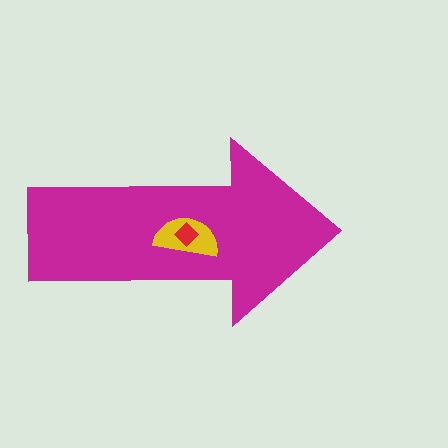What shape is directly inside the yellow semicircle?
The red diamond.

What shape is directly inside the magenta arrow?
The yellow semicircle.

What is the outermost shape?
The magenta arrow.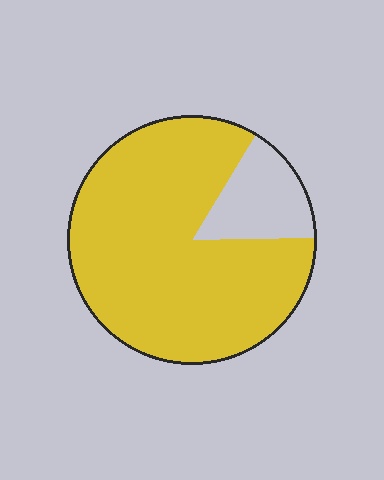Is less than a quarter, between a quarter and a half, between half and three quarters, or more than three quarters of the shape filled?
More than three quarters.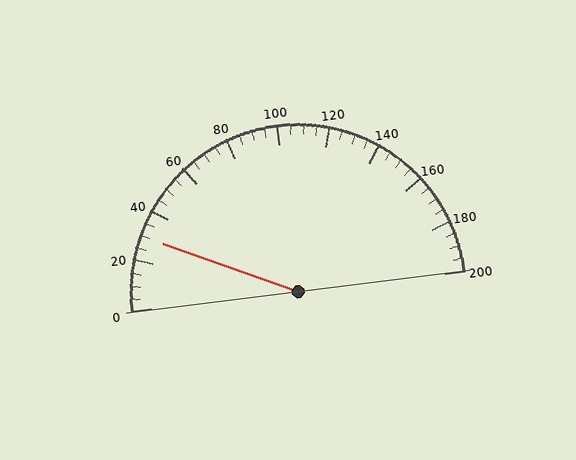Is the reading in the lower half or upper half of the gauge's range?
The reading is in the lower half of the range (0 to 200).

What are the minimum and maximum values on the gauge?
The gauge ranges from 0 to 200.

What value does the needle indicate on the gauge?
The needle indicates approximately 30.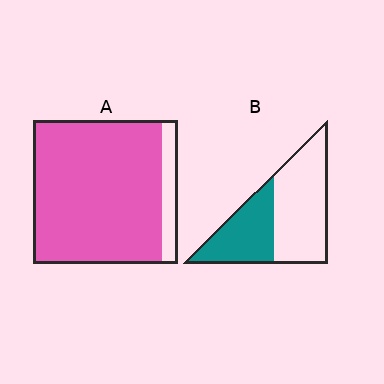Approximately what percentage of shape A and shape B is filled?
A is approximately 90% and B is approximately 40%.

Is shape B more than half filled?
No.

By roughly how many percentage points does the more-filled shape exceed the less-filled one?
By roughly 50 percentage points (A over B).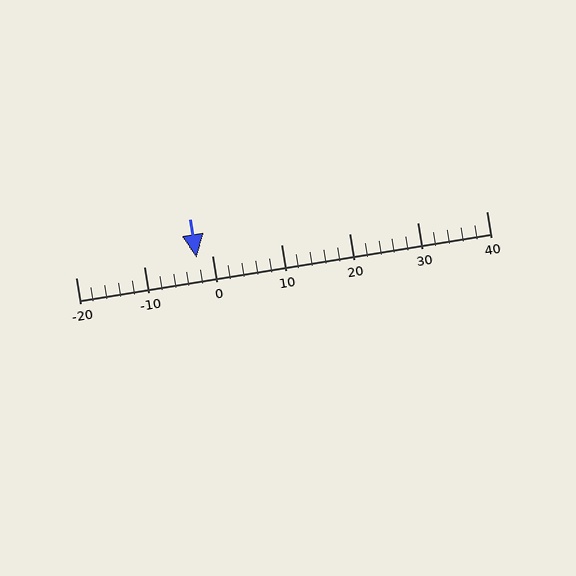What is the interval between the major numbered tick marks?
The major tick marks are spaced 10 units apart.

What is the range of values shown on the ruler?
The ruler shows values from -20 to 40.